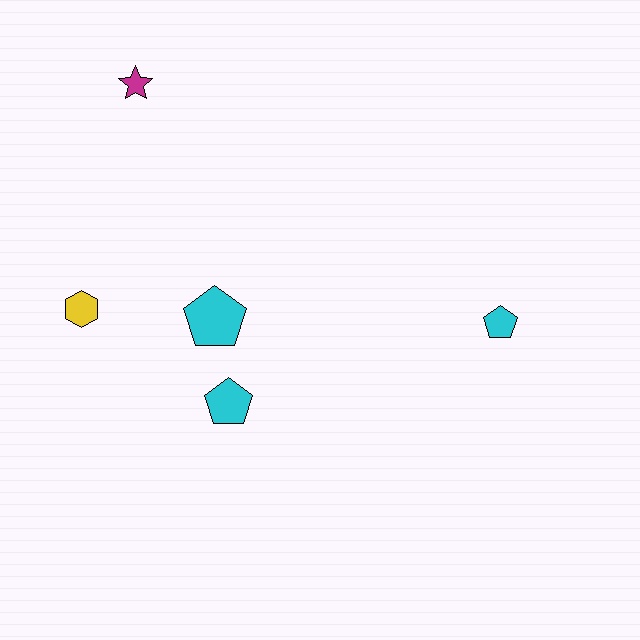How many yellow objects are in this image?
There is 1 yellow object.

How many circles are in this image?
There are no circles.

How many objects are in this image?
There are 5 objects.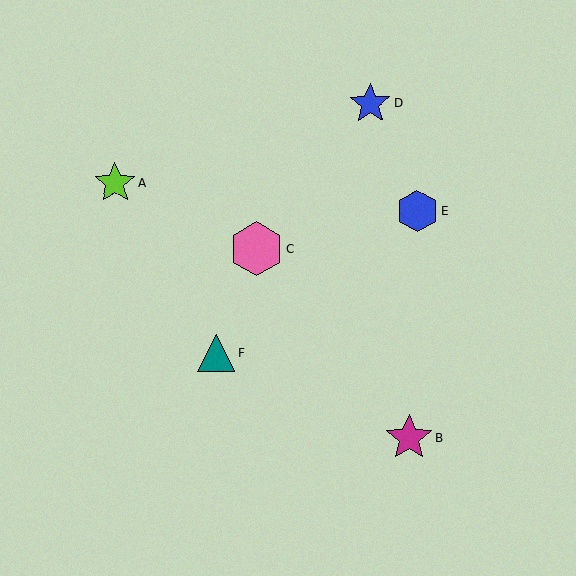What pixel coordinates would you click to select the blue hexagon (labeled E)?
Click at (417, 211) to select the blue hexagon E.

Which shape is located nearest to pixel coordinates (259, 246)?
The pink hexagon (labeled C) at (256, 249) is nearest to that location.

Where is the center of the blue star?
The center of the blue star is at (370, 103).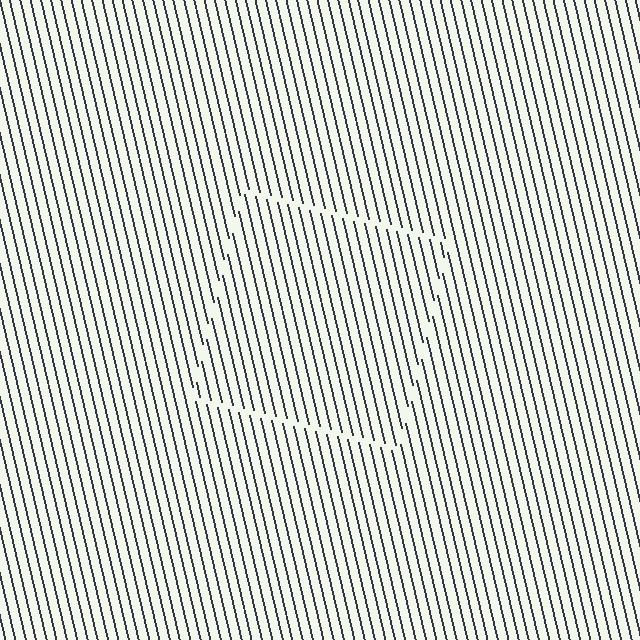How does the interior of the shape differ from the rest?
The interior of the shape contains the same grating, shifted by half a period — the contour is defined by the phase discontinuity where line-ends from the inner and outer gratings abut.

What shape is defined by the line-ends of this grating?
An illusory square. The interior of the shape contains the same grating, shifted by half a period — the contour is defined by the phase discontinuity where line-ends from the inner and outer gratings abut.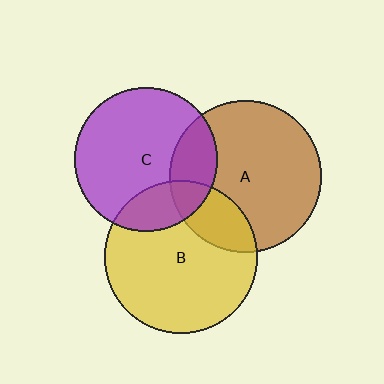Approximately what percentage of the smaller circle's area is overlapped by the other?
Approximately 20%.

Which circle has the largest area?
Circle B (yellow).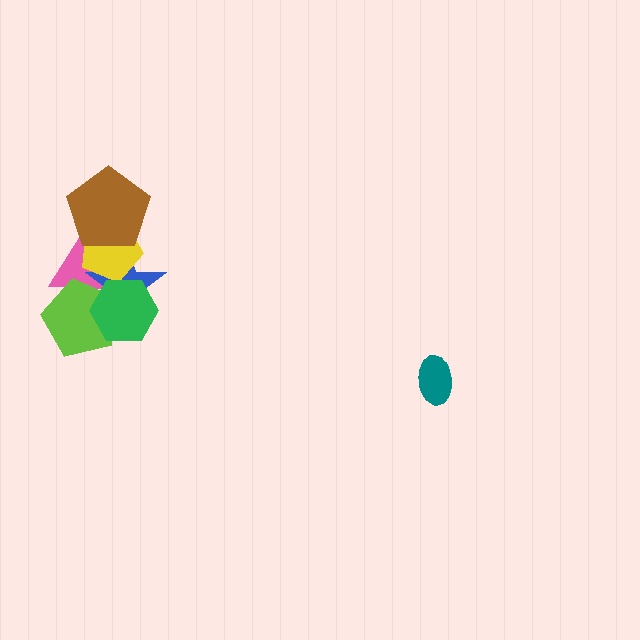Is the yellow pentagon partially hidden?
Yes, it is partially covered by another shape.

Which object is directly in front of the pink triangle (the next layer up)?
The blue star is directly in front of the pink triangle.